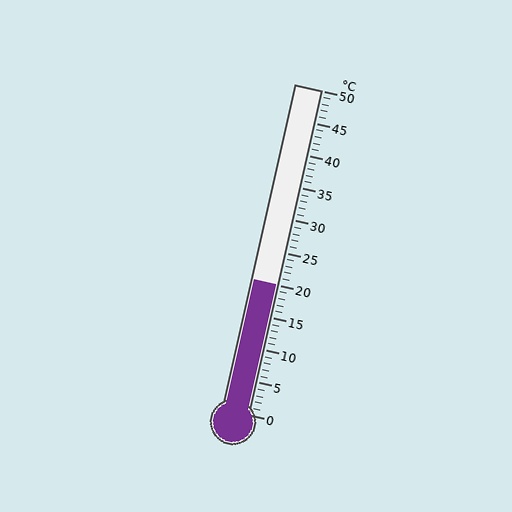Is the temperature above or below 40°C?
The temperature is below 40°C.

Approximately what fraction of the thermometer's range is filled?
The thermometer is filled to approximately 40% of its range.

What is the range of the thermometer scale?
The thermometer scale ranges from 0°C to 50°C.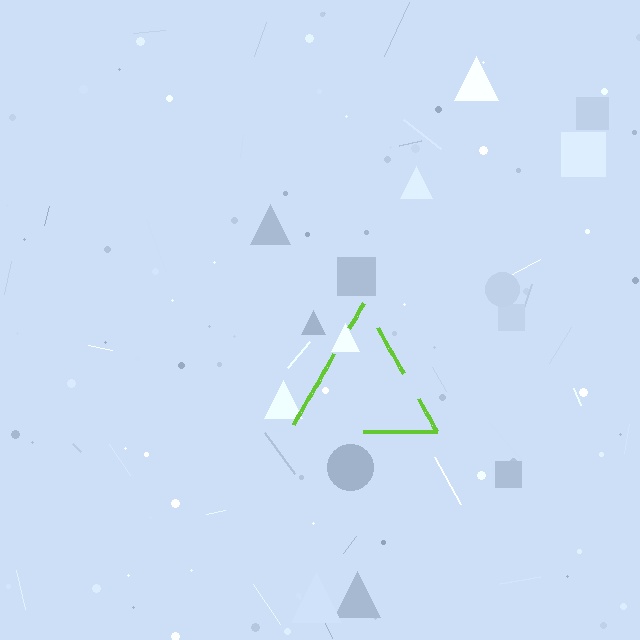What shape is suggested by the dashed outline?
The dashed outline suggests a triangle.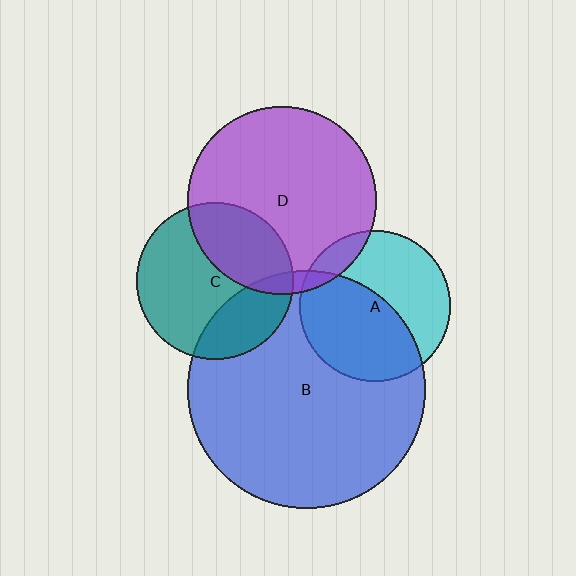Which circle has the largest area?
Circle B (blue).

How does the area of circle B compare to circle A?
Approximately 2.5 times.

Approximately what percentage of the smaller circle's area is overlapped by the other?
Approximately 55%.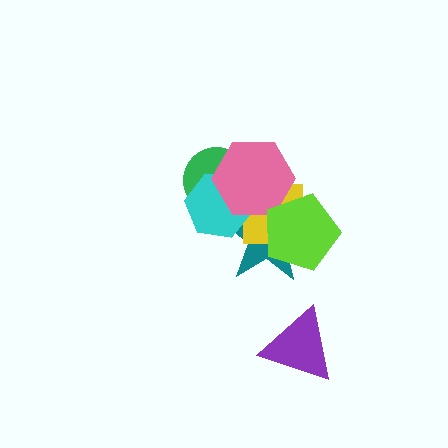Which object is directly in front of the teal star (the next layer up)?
The yellow square is directly in front of the teal star.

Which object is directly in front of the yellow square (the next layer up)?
The cyan hexagon is directly in front of the yellow square.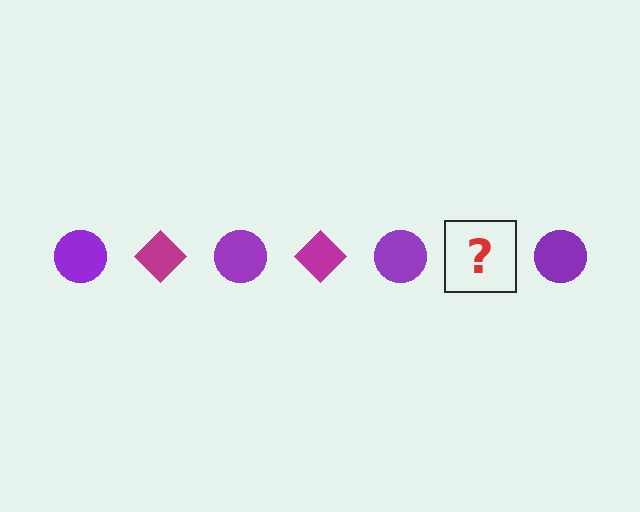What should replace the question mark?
The question mark should be replaced with a magenta diamond.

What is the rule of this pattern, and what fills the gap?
The rule is that the pattern alternates between purple circle and magenta diamond. The gap should be filled with a magenta diamond.